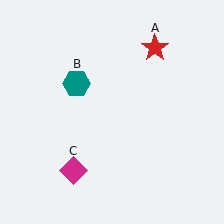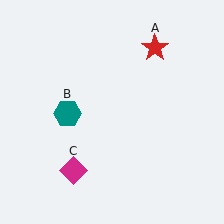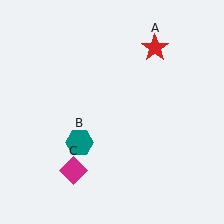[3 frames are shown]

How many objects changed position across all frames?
1 object changed position: teal hexagon (object B).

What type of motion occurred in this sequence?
The teal hexagon (object B) rotated counterclockwise around the center of the scene.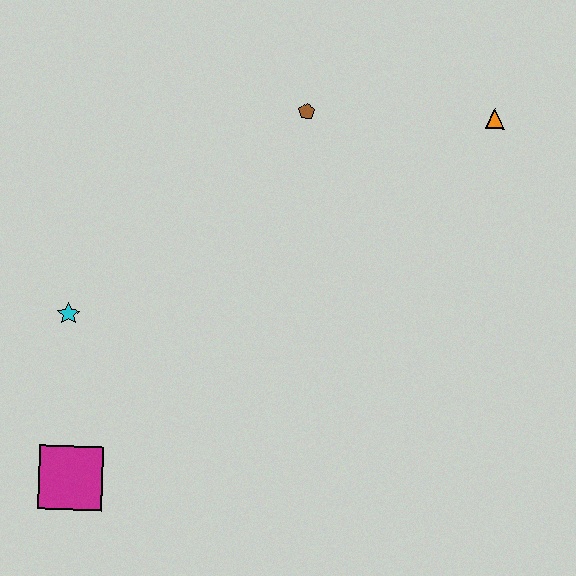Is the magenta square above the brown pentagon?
No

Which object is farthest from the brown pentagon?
The magenta square is farthest from the brown pentagon.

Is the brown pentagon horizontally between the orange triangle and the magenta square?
Yes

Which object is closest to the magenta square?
The cyan star is closest to the magenta square.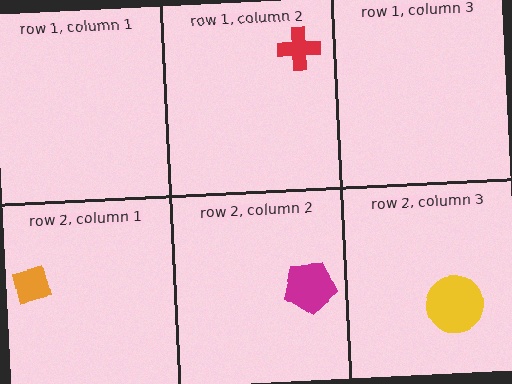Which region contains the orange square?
The row 2, column 1 region.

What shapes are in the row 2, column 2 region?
The magenta pentagon.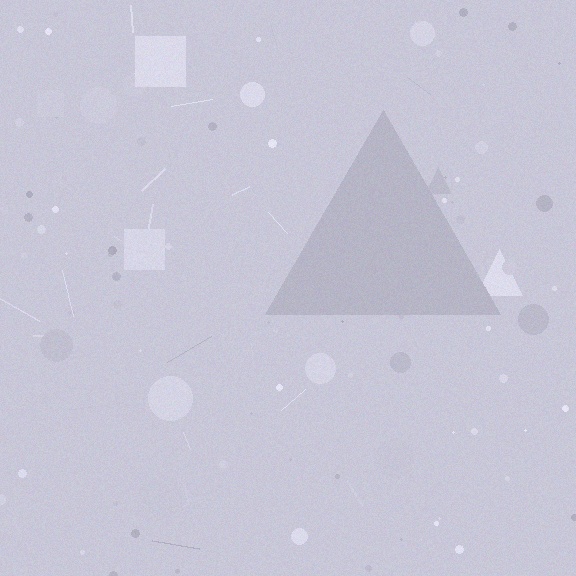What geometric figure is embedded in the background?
A triangle is embedded in the background.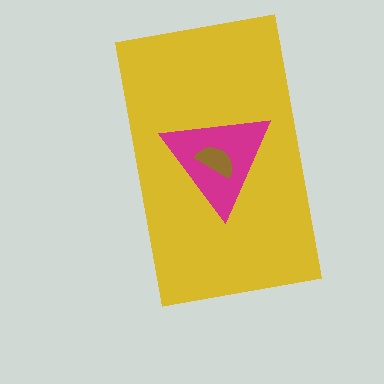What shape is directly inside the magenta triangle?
The brown semicircle.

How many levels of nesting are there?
3.